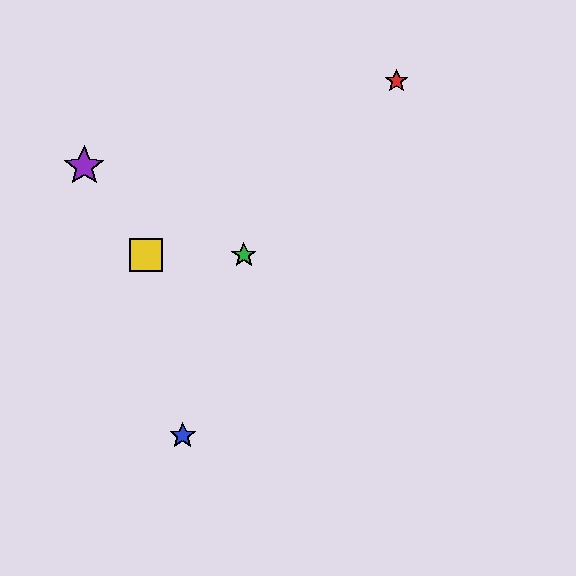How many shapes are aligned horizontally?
2 shapes (the green star, the yellow square) are aligned horizontally.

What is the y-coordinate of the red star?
The red star is at y≈81.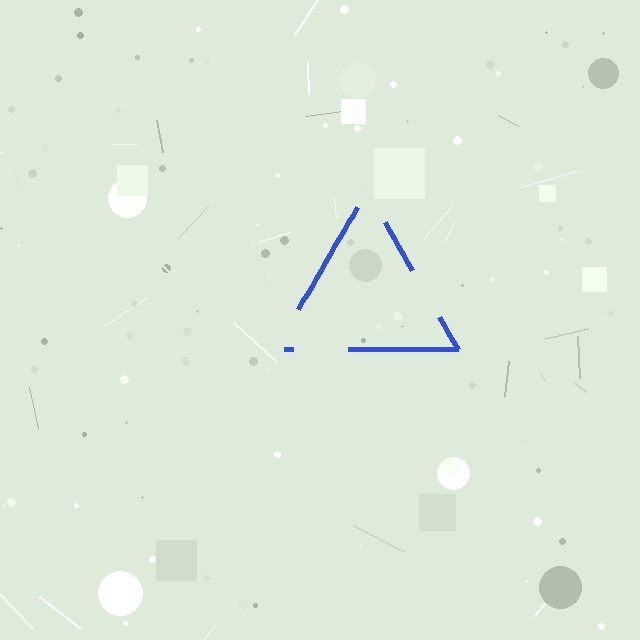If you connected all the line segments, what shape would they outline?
They would outline a triangle.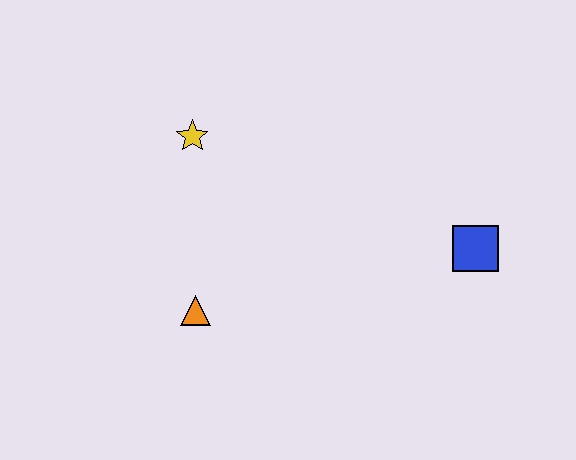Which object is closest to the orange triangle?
The yellow star is closest to the orange triangle.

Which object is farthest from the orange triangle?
The blue square is farthest from the orange triangle.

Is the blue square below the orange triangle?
No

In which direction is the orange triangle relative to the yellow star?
The orange triangle is below the yellow star.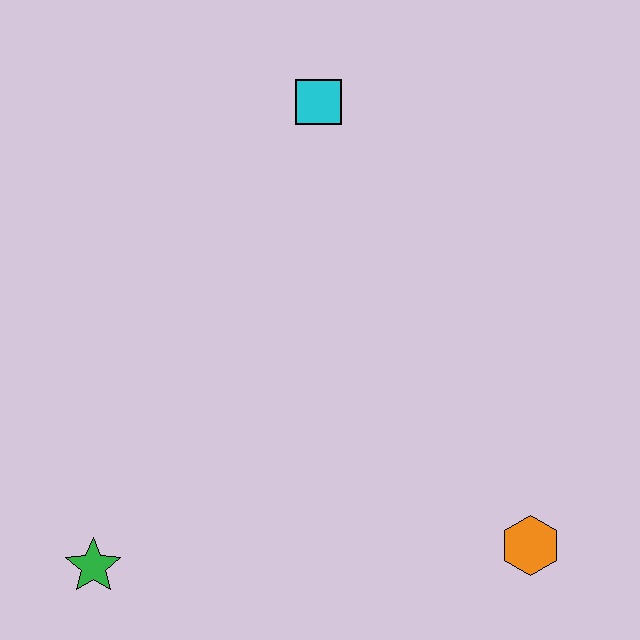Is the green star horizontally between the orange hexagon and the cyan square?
No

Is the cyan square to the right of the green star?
Yes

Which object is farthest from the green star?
The cyan square is farthest from the green star.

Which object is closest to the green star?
The orange hexagon is closest to the green star.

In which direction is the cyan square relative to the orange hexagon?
The cyan square is above the orange hexagon.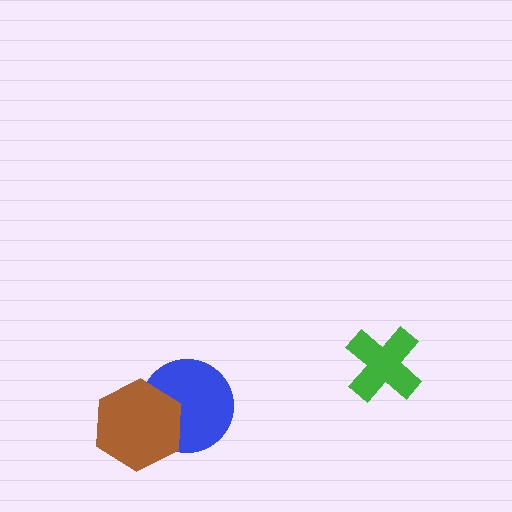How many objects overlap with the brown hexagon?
1 object overlaps with the brown hexagon.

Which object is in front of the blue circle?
The brown hexagon is in front of the blue circle.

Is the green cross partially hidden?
No, no other shape covers it.